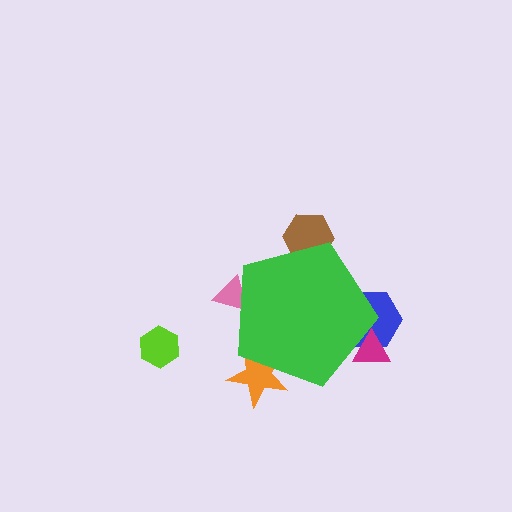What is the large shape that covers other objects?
A green pentagon.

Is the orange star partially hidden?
Yes, the orange star is partially hidden behind the green pentagon.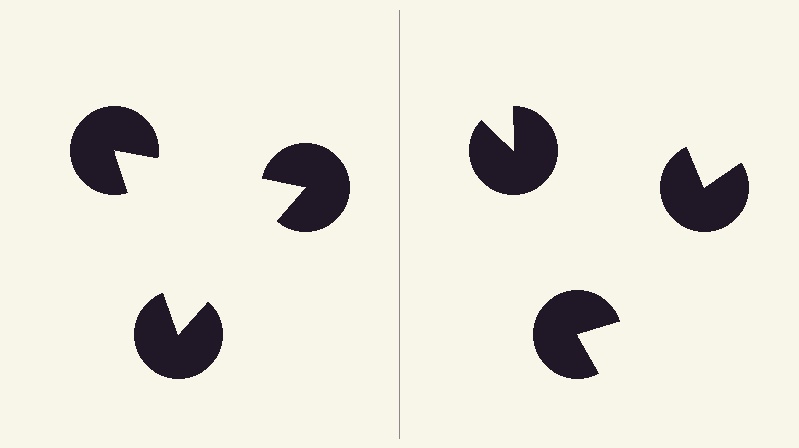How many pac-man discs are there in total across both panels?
6 — 3 on each side.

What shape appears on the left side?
An illusory triangle.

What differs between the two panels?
The pac-man discs are positioned identically on both sides; only the wedge orientations differ. On the left they align to a triangle; on the right they are misaligned.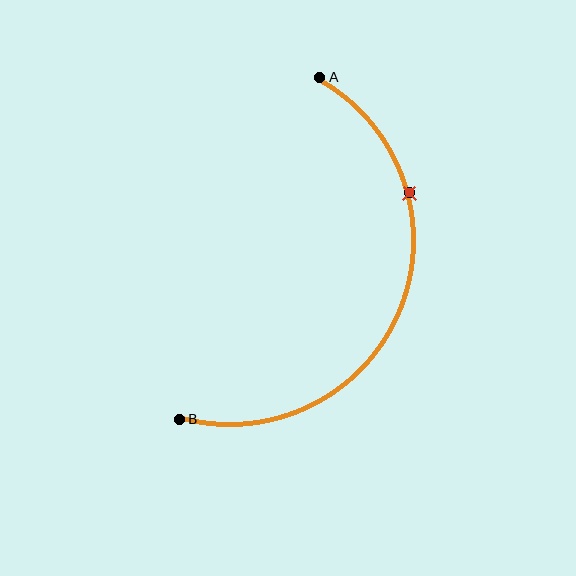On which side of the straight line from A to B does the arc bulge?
The arc bulges to the right of the straight line connecting A and B.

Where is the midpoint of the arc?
The arc midpoint is the point on the curve farthest from the straight line joining A and B. It sits to the right of that line.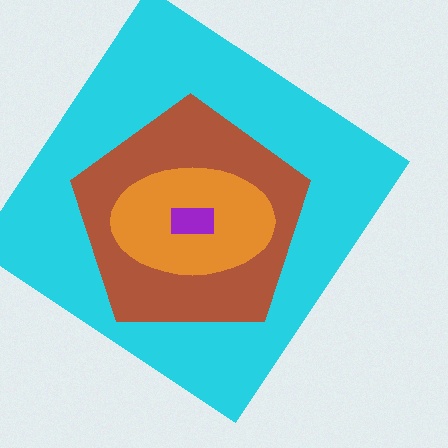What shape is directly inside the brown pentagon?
The orange ellipse.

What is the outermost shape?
The cyan diamond.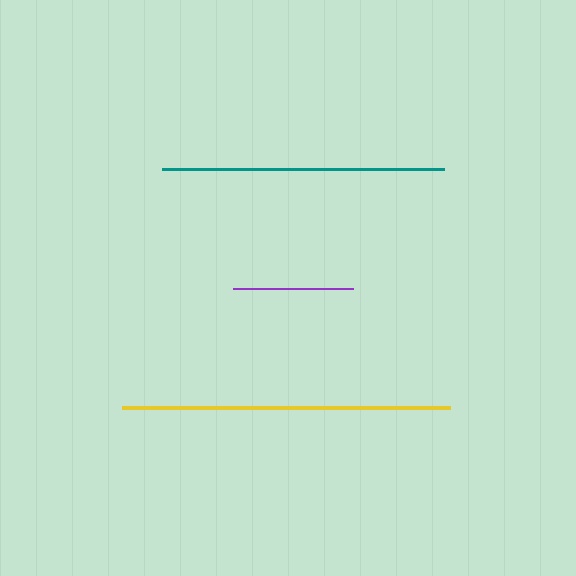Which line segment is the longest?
The yellow line is the longest at approximately 328 pixels.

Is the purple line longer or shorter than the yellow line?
The yellow line is longer than the purple line.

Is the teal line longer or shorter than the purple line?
The teal line is longer than the purple line.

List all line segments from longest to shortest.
From longest to shortest: yellow, teal, purple.